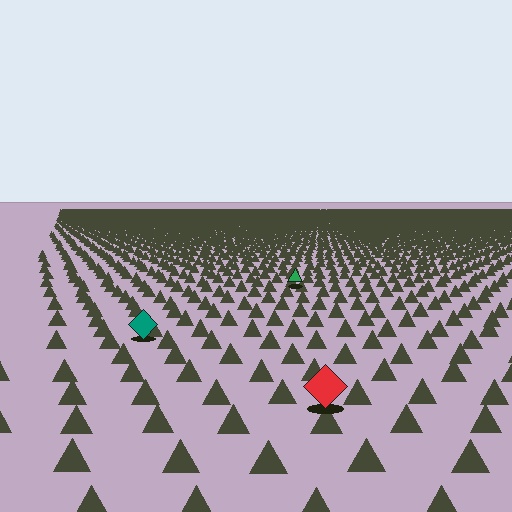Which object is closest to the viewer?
The red diamond is closest. The texture marks near it are larger and more spread out.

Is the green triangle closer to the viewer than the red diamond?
No. The red diamond is closer — you can tell from the texture gradient: the ground texture is coarser near it.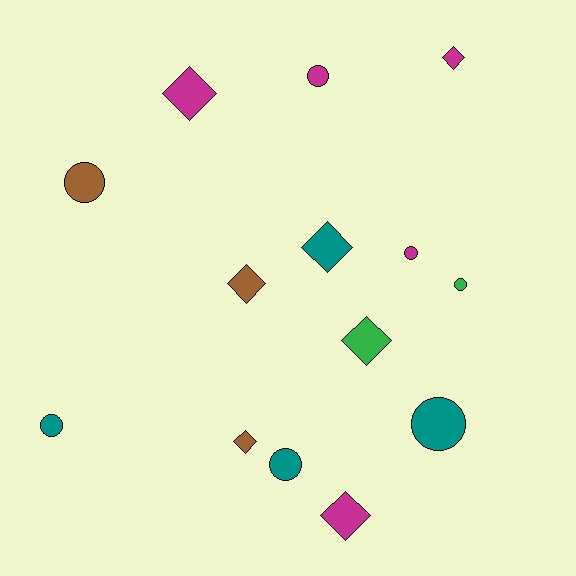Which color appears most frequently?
Magenta, with 5 objects.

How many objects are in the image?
There are 14 objects.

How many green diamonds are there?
There is 1 green diamond.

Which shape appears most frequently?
Circle, with 7 objects.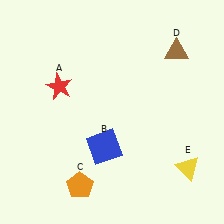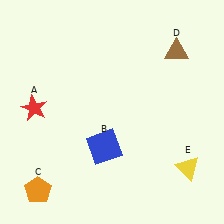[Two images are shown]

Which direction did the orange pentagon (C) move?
The orange pentagon (C) moved left.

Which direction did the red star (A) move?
The red star (A) moved left.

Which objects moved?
The objects that moved are: the red star (A), the orange pentagon (C).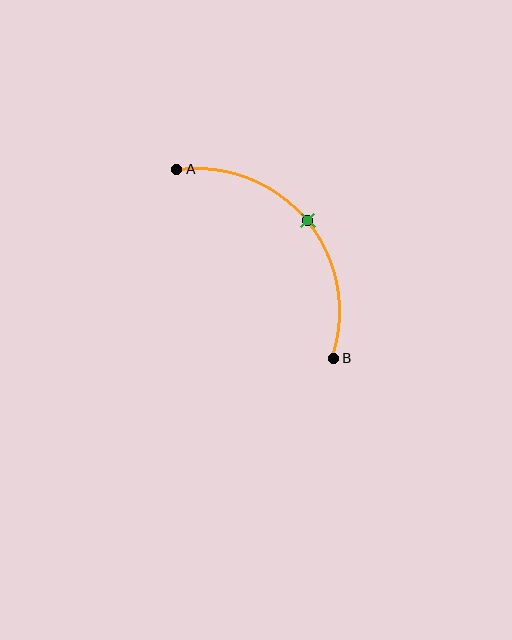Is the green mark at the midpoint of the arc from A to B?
Yes. The green mark lies on the arc at equal arc-length from both A and B — it is the arc midpoint.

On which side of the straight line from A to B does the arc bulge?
The arc bulges above and to the right of the straight line connecting A and B.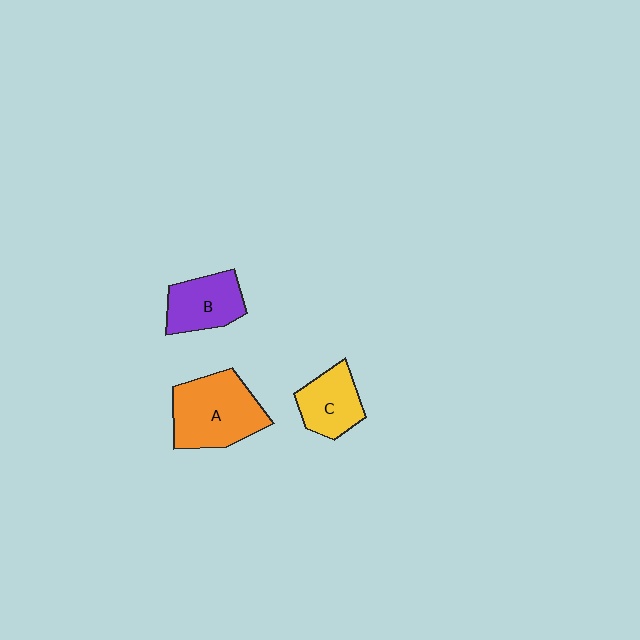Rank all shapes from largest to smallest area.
From largest to smallest: A (orange), B (purple), C (yellow).